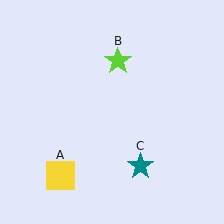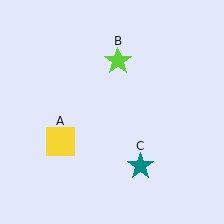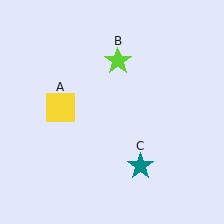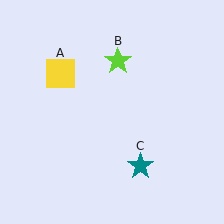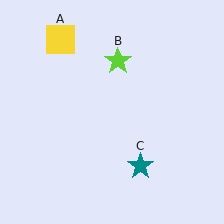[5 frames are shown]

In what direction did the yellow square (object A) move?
The yellow square (object A) moved up.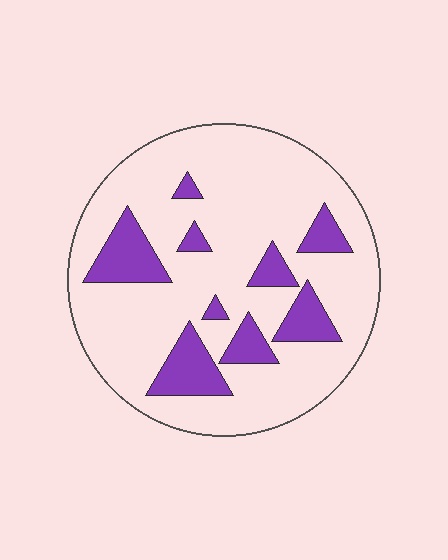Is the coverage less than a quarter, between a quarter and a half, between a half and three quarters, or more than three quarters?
Less than a quarter.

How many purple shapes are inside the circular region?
9.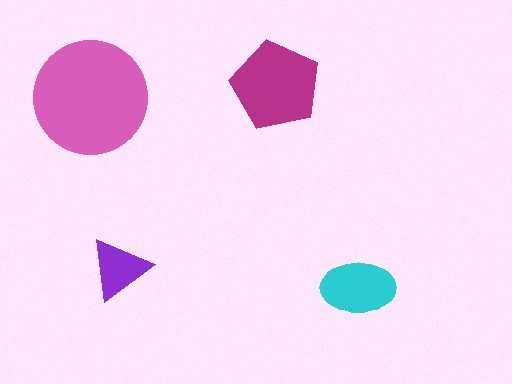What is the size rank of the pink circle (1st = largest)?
1st.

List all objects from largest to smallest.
The pink circle, the magenta pentagon, the cyan ellipse, the purple triangle.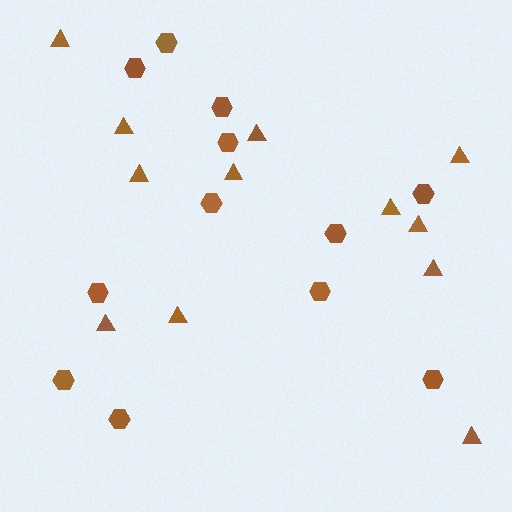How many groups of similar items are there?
There are 2 groups: one group of triangles (12) and one group of hexagons (12).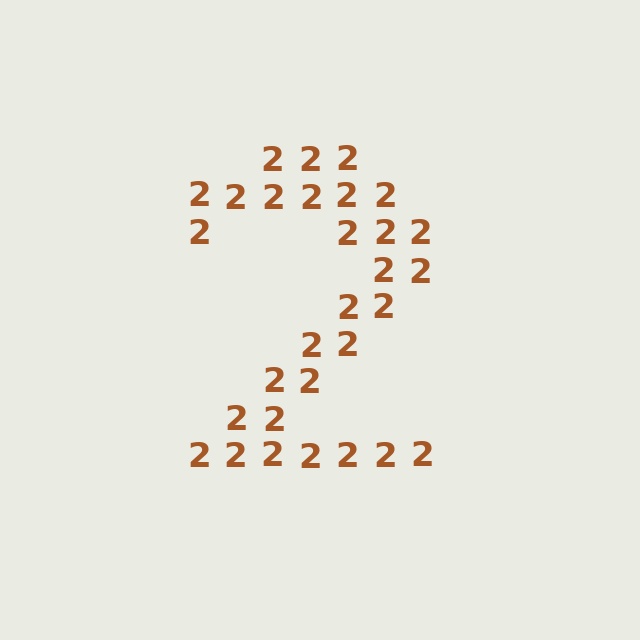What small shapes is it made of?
It is made of small digit 2's.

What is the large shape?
The large shape is the digit 2.